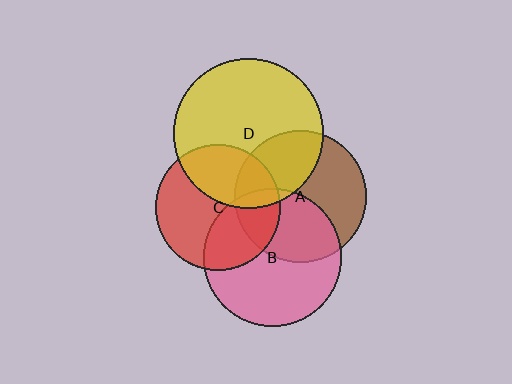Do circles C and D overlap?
Yes.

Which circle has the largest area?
Circle D (yellow).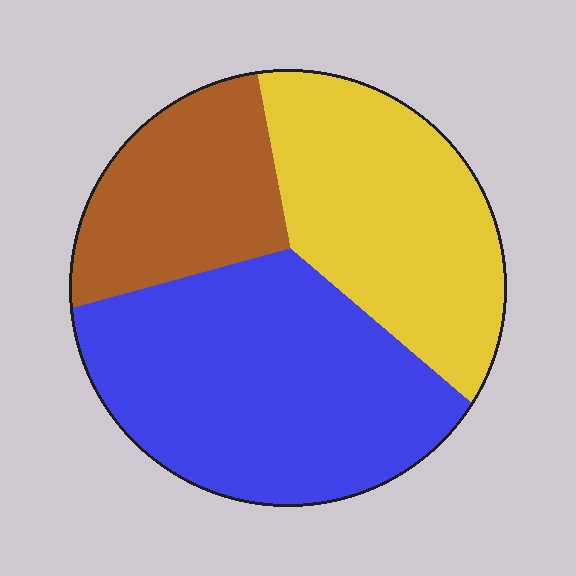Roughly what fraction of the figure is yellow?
Yellow takes up about one third (1/3) of the figure.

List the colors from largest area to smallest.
From largest to smallest: blue, yellow, brown.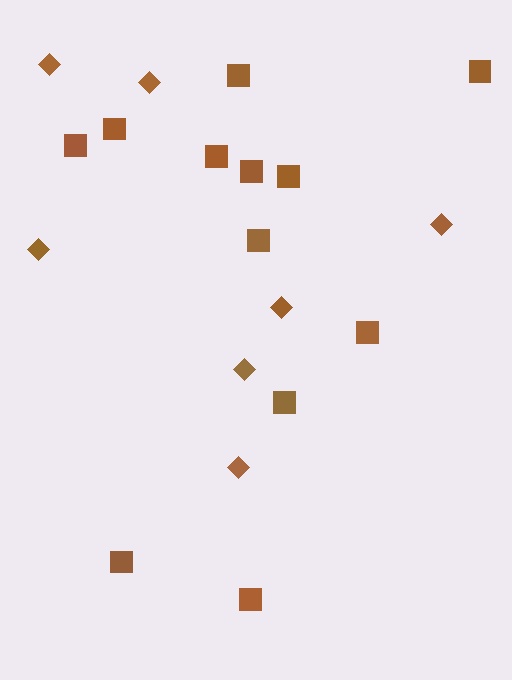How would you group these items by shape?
There are 2 groups: one group of diamonds (7) and one group of squares (12).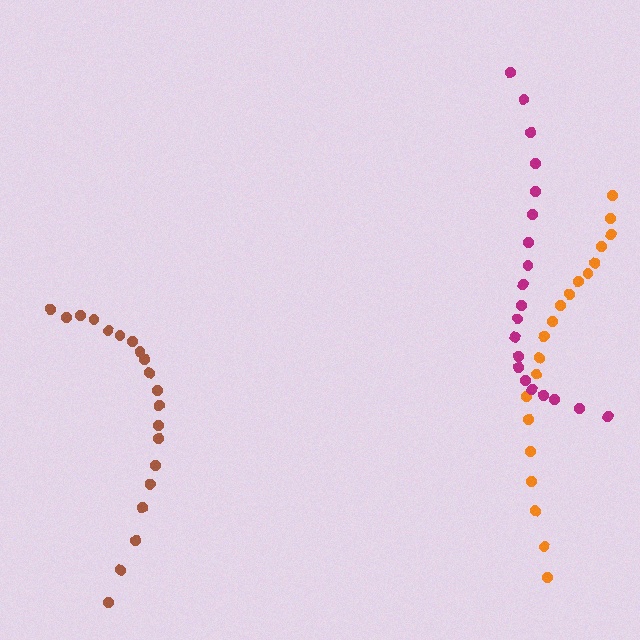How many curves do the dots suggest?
There are 3 distinct paths.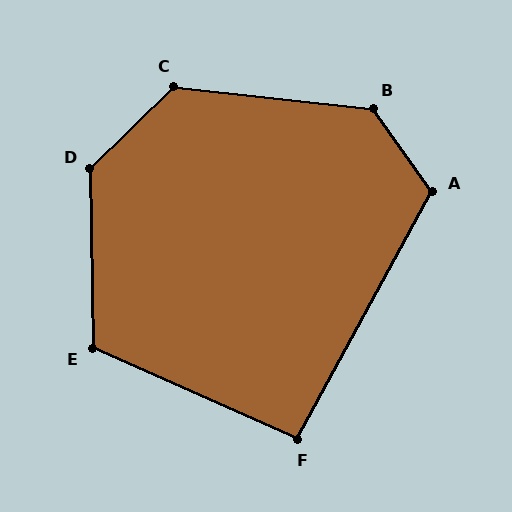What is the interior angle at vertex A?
Approximately 116 degrees (obtuse).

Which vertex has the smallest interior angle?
F, at approximately 95 degrees.